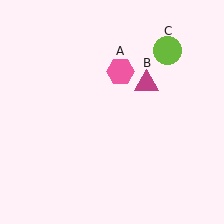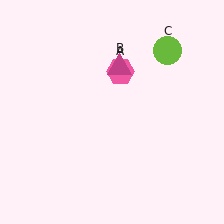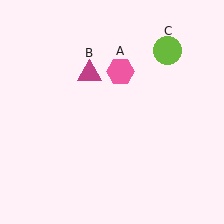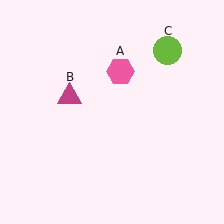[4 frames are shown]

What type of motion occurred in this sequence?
The magenta triangle (object B) rotated counterclockwise around the center of the scene.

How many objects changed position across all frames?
1 object changed position: magenta triangle (object B).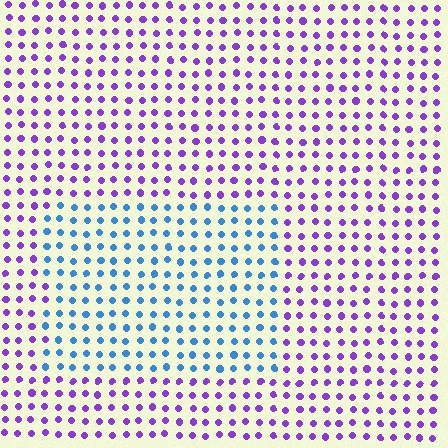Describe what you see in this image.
The image is filled with small purple elements in a uniform arrangement. A rectangle-shaped region is visible where the elements are tinted to a slightly different hue, forming a subtle color boundary.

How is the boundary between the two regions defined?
The boundary is defined purely by a slight shift in hue (about 62 degrees). Spacing, size, and orientation are identical on both sides.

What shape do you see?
I see a rectangle.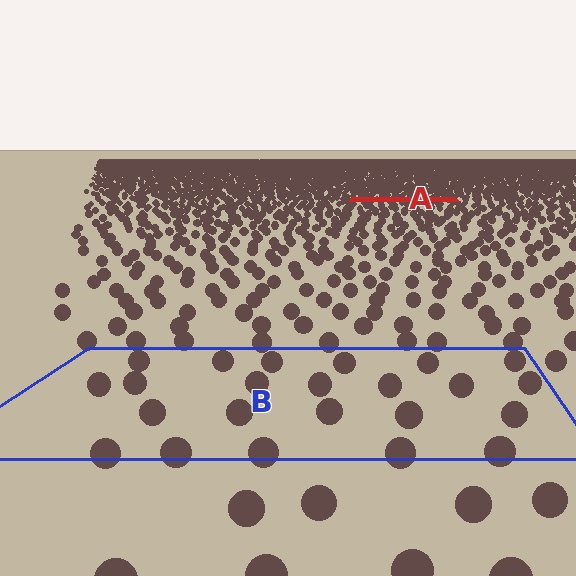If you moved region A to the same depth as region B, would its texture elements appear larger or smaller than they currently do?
They would appear larger. At a closer depth, the same texture elements are projected at a bigger on-screen size.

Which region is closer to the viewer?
Region B is closer. The texture elements there are larger and more spread out.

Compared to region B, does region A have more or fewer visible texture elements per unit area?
Region A has more texture elements per unit area — they are packed more densely because it is farther away.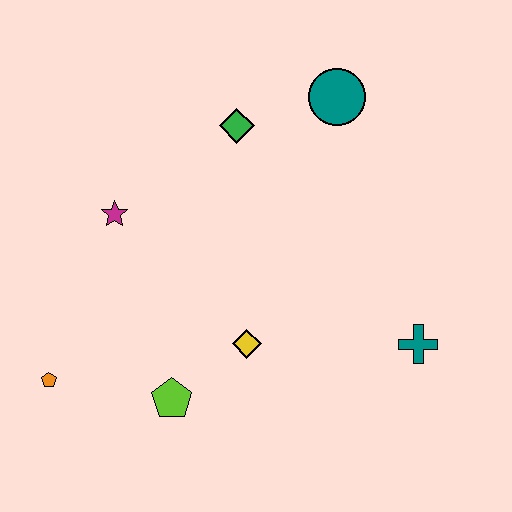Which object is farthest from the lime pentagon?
The teal circle is farthest from the lime pentagon.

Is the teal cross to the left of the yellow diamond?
No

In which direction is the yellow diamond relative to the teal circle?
The yellow diamond is below the teal circle.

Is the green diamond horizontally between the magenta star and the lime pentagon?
No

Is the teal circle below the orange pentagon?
No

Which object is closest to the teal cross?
The yellow diamond is closest to the teal cross.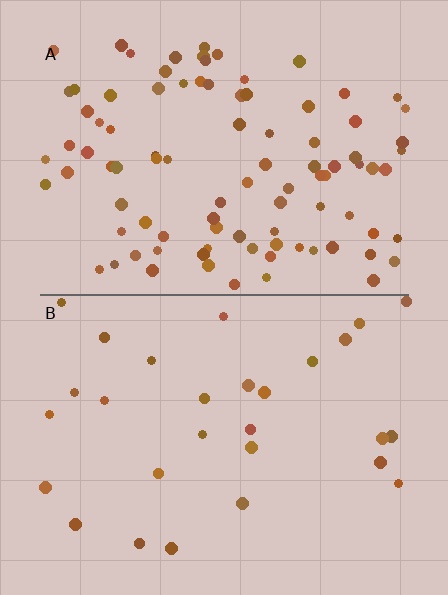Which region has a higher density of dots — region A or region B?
A (the top).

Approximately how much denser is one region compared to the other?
Approximately 3.3× — region A over region B.